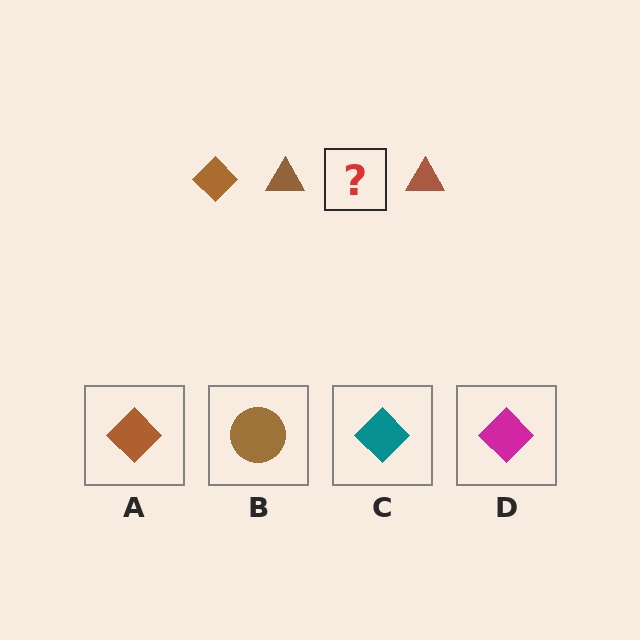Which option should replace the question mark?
Option A.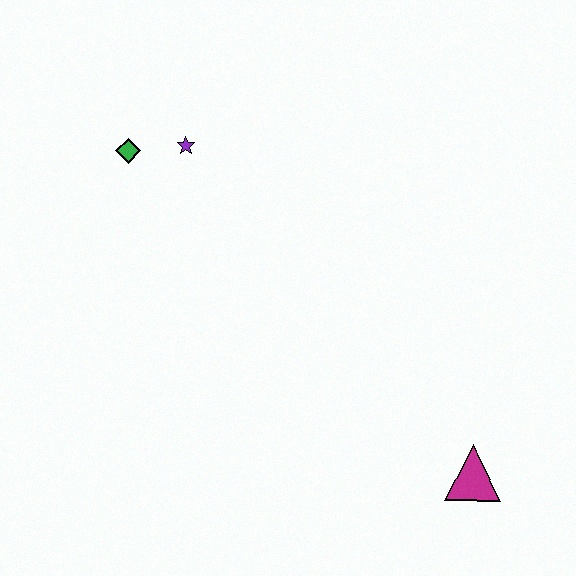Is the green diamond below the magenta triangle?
No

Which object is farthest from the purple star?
The magenta triangle is farthest from the purple star.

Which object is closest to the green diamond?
The purple star is closest to the green diamond.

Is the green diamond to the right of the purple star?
No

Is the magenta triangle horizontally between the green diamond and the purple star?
No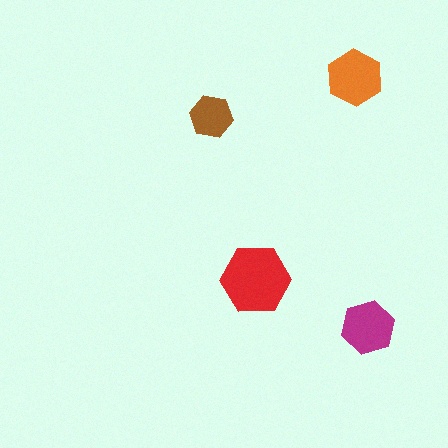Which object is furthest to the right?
The magenta hexagon is rightmost.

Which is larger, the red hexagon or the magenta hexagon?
The red one.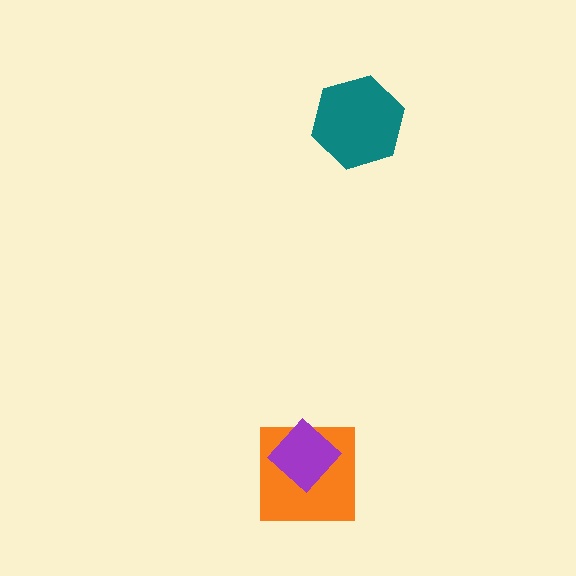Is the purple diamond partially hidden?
No, no other shape covers it.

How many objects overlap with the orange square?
1 object overlaps with the orange square.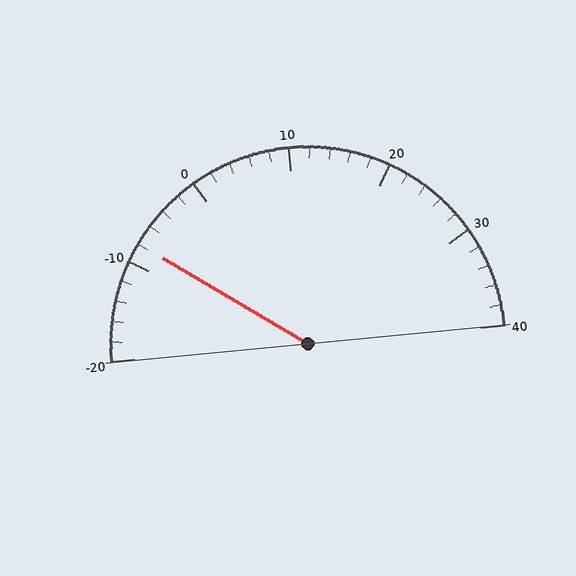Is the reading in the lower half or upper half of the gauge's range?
The reading is in the lower half of the range (-20 to 40).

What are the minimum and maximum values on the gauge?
The gauge ranges from -20 to 40.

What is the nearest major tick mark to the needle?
The nearest major tick mark is -10.